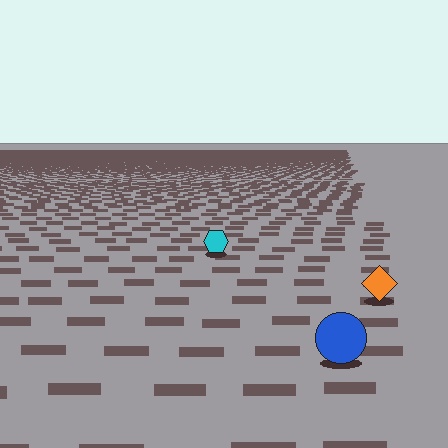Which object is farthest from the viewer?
The cyan hexagon is farthest from the viewer. It appears smaller and the ground texture around it is denser.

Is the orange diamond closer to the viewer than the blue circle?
No. The blue circle is closer — you can tell from the texture gradient: the ground texture is coarser near it.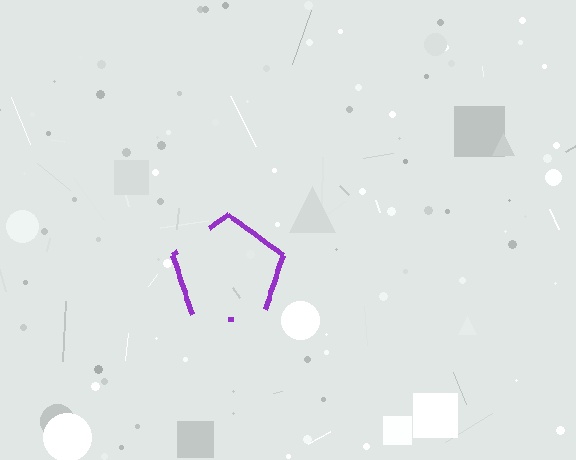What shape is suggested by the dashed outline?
The dashed outline suggests a pentagon.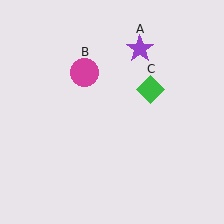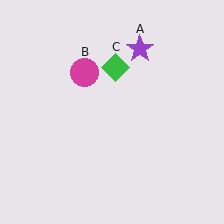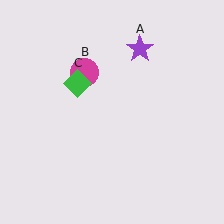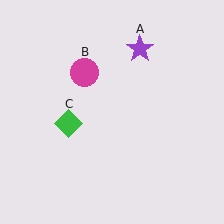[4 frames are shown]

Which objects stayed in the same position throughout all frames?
Purple star (object A) and magenta circle (object B) remained stationary.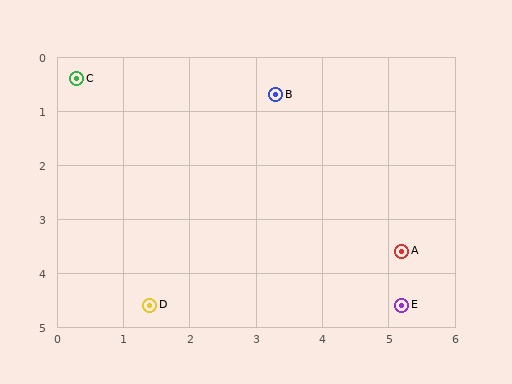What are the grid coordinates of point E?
Point E is at approximately (5.2, 4.6).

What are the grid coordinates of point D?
Point D is at approximately (1.4, 4.6).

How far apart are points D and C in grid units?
Points D and C are about 4.3 grid units apart.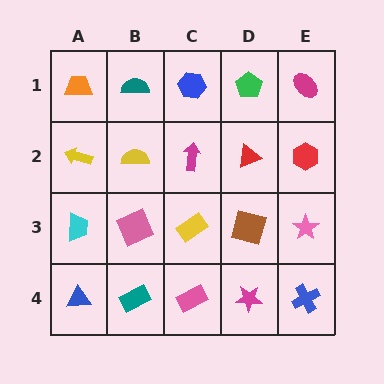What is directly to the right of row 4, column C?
A magenta star.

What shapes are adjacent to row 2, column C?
A blue hexagon (row 1, column C), a yellow rectangle (row 3, column C), a yellow semicircle (row 2, column B), a red triangle (row 2, column D).